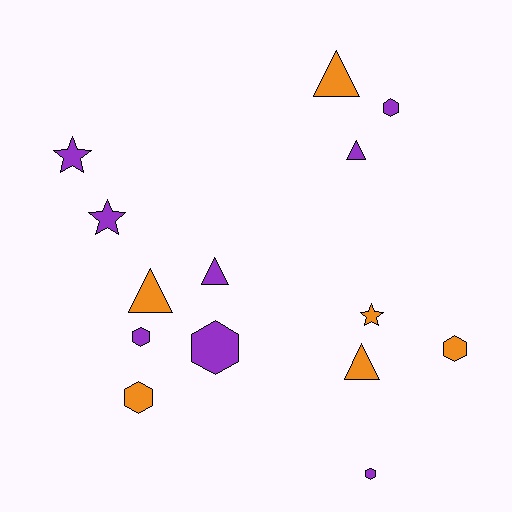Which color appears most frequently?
Purple, with 8 objects.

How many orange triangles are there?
There are 3 orange triangles.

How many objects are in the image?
There are 14 objects.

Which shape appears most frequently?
Hexagon, with 6 objects.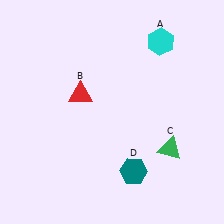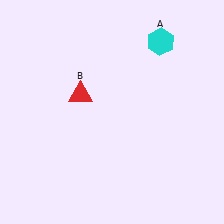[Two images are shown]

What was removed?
The green triangle (C), the teal hexagon (D) were removed in Image 2.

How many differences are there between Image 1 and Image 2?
There are 2 differences between the two images.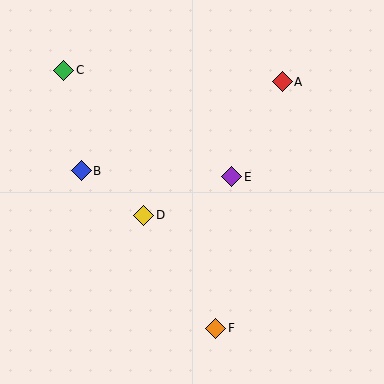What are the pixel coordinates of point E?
Point E is at (232, 177).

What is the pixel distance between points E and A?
The distance between E and A is 108 pixels.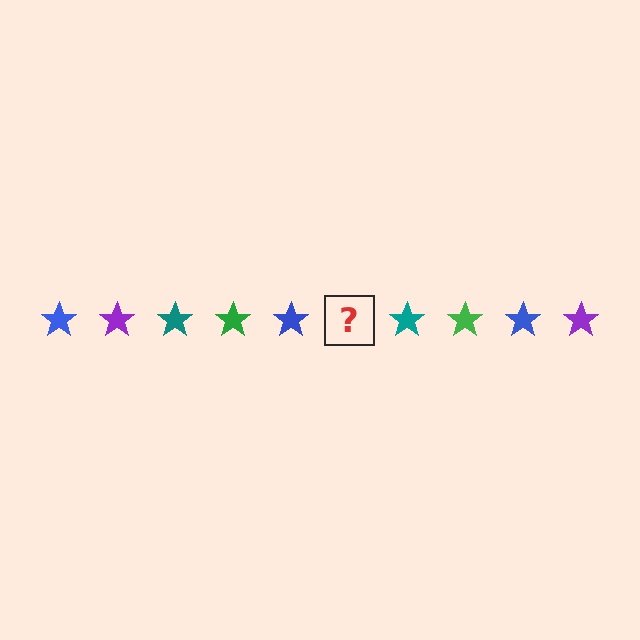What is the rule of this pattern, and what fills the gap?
The rule is that the pattern cycles through blue, purple, teal, green stars. The gap should be filled with a purple star.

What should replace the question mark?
The question mark should be replaced with a purple star.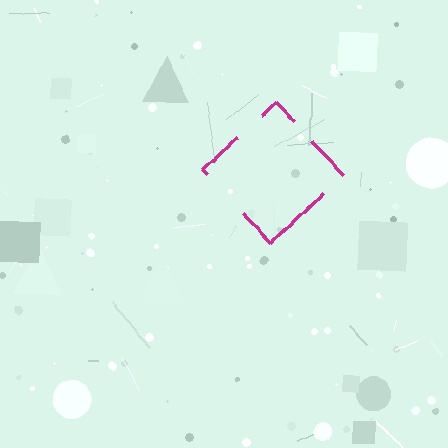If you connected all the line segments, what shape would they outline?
They would outline a diamond.